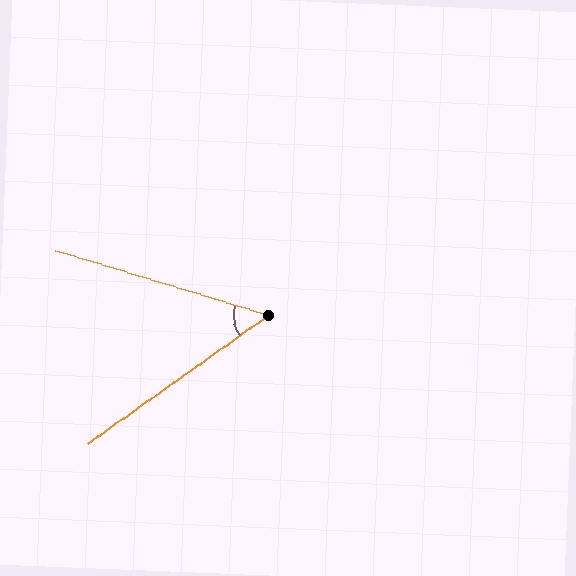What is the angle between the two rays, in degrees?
Approximately 52 degrees.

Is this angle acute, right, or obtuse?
It is acute.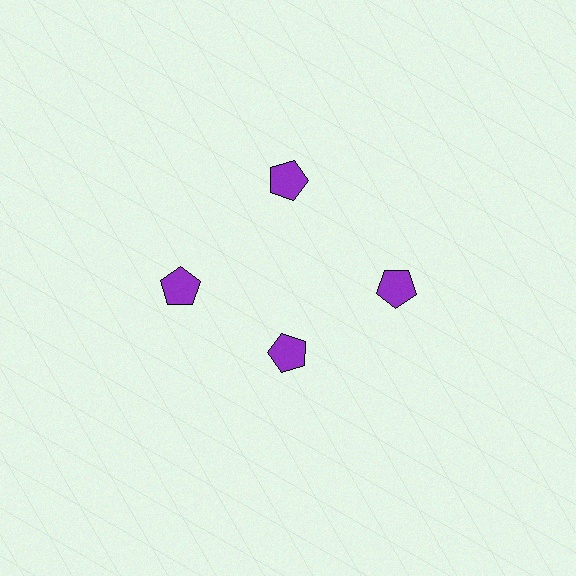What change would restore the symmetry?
The symmetry would be restored by moving it outward, back onto the ring so that all 4 pentagons sit at equal angles and equal distance from the center.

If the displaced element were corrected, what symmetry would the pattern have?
It would have 4-fold rotational symmetry — the pattern would map onto itself every 90 degrees.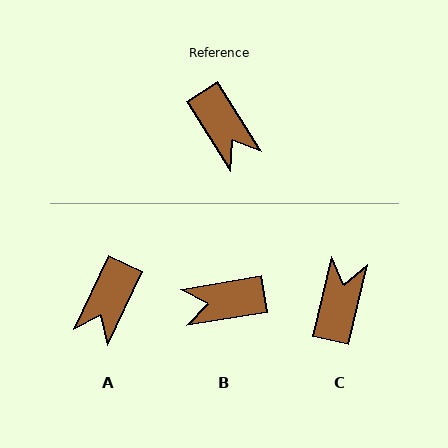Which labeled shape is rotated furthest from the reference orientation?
C, about 135 degrees away.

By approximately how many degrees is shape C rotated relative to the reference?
Approximately 135 degrees counter-clockwise.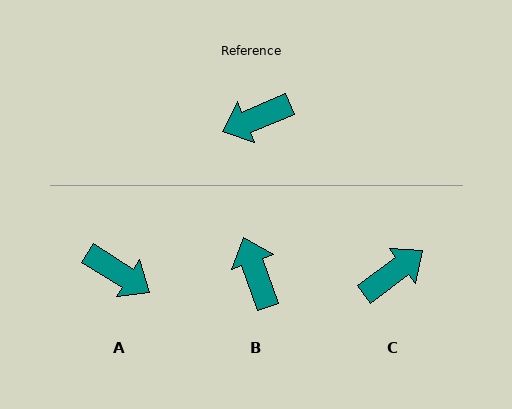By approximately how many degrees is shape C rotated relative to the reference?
Approximately 166 degrees clockwise.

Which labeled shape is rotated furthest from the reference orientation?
C, about 166 degrees away.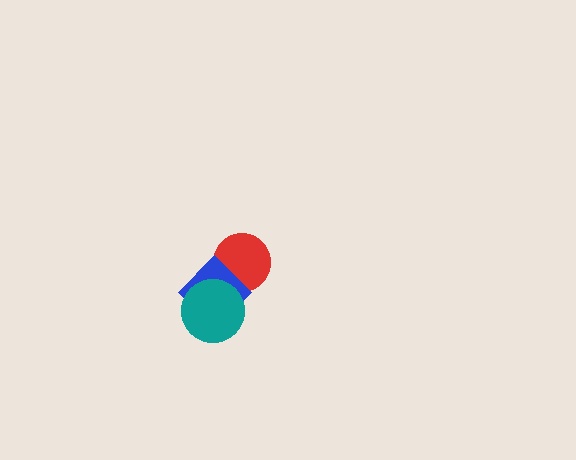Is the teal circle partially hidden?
No, no other shape covers it.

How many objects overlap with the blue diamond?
2 objects overlap with the blue diamond.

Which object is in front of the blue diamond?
The teal circle is in front of the blue diamond.